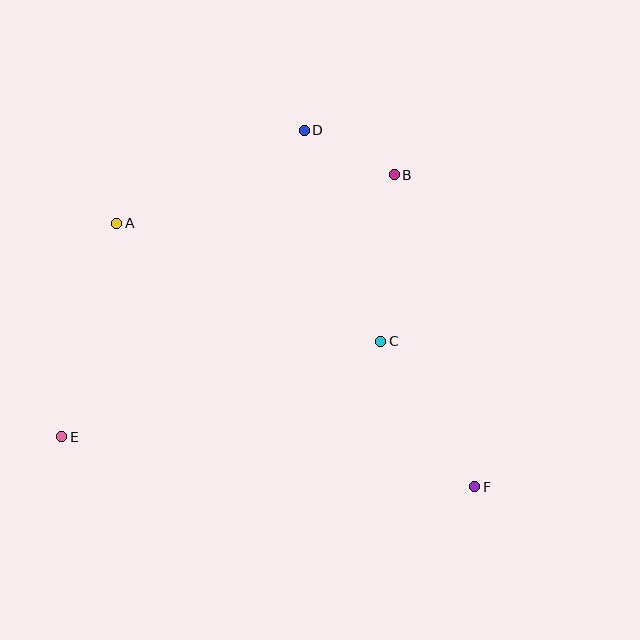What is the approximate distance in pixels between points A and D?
The distance between A and D is approximately 209 pixels.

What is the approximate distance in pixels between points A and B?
The distance between A and B is approximately 281 pixels.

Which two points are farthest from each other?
Points A and F are farthest from each other.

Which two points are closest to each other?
Points B and D are closest to each other.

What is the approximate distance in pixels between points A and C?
The distance between A and C is approximately 289 pixels.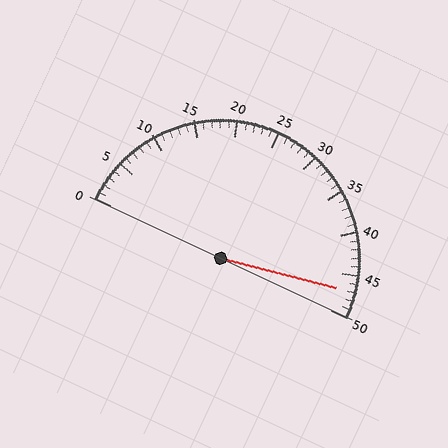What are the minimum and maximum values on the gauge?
The gauge ranges from 0 to 50.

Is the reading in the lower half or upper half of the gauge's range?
The reading is in the upper half of the range (0 to 50).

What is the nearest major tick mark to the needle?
The nearest major tick mark is 45.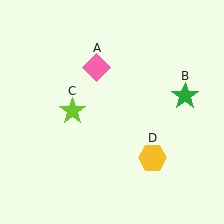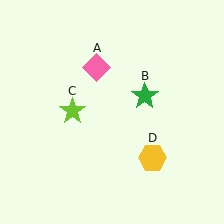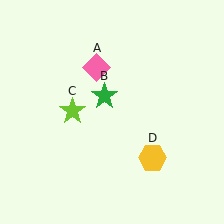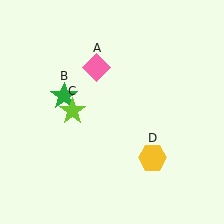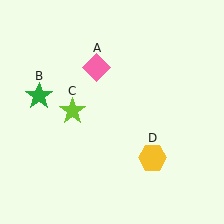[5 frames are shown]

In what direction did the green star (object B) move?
The green star (object B) moved left.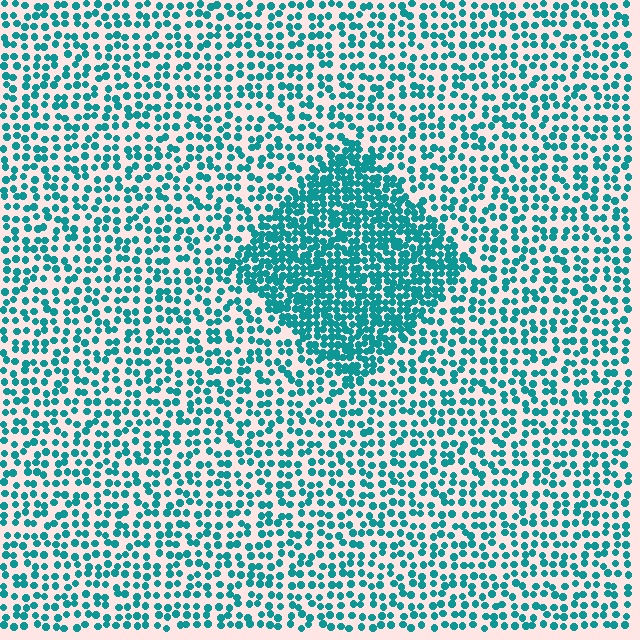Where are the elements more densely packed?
The elements are more densely packed inside the diamond boundary.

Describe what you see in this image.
The image contains small teal elements arranged at two different densities. A diamond-shaped region is visible where the elements are more densely packed than the surrounding area.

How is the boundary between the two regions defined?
The boundary is defined by a change in element density (approximately 2.1x ratio). All elements are the same color, size, and shape.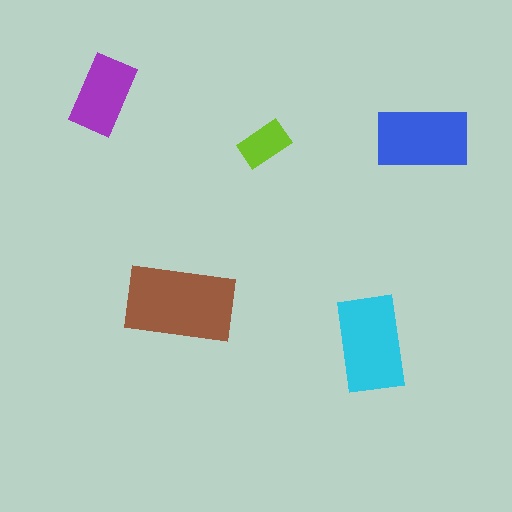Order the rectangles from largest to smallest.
the brown one, the cyan one, the blue one, the purple one, the lime one.